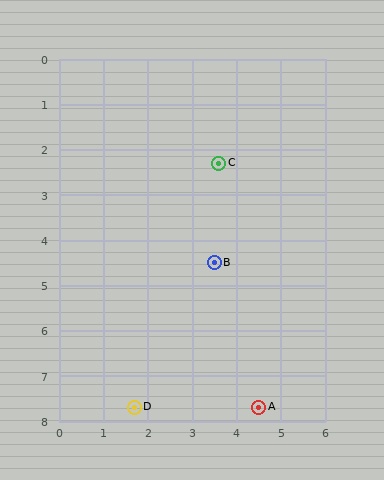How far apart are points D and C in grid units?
Points D and C are about 5.7 grid units apart.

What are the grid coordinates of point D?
Point D is at approximately (1.7, 7.7).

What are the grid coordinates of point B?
Point B is at approximately (3.5, 4.5).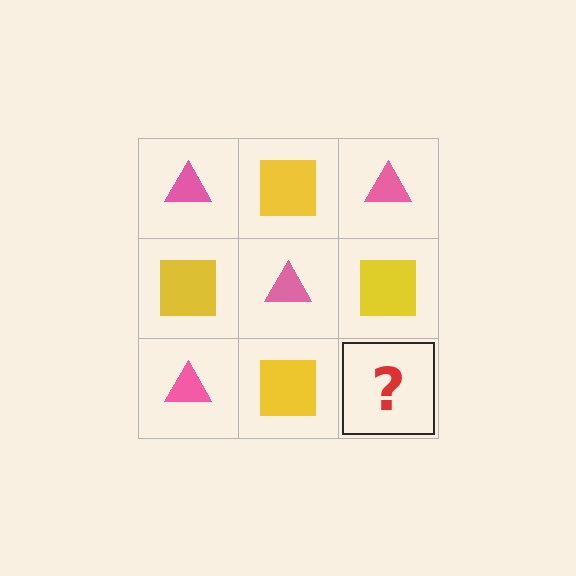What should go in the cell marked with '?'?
The missing cell should contain a pink triangle.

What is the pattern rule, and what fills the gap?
The rule is that it alternates pink triangle and yellow square in a checkerboard pattern. The gap should be filled with a pink triangle.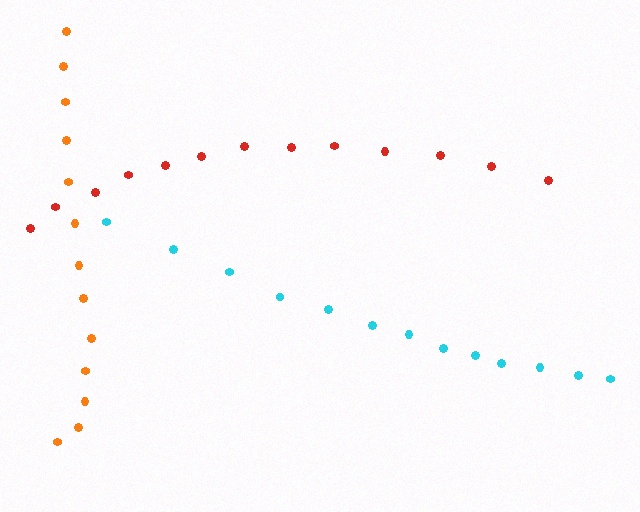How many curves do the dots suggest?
There are 3 distinct paths.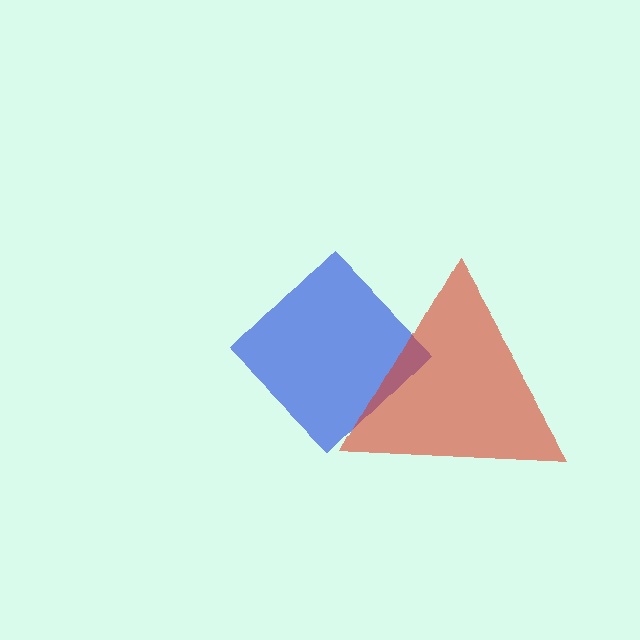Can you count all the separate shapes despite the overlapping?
Yes, there are 2 separate shapes.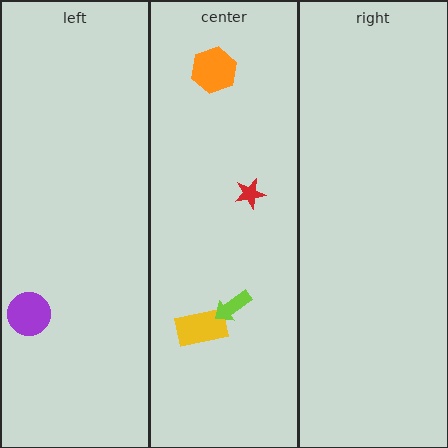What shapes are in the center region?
The orange hexagon, the yellow rectangle, the red star, the lime arrow.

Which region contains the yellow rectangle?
The center region.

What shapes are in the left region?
The purple circle.